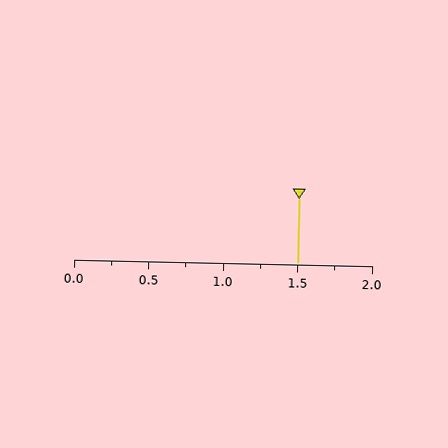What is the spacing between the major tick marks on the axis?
The major ticks are spaced 0.5 apart.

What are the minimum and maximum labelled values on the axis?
The axis runs from 0.0 to 2.0.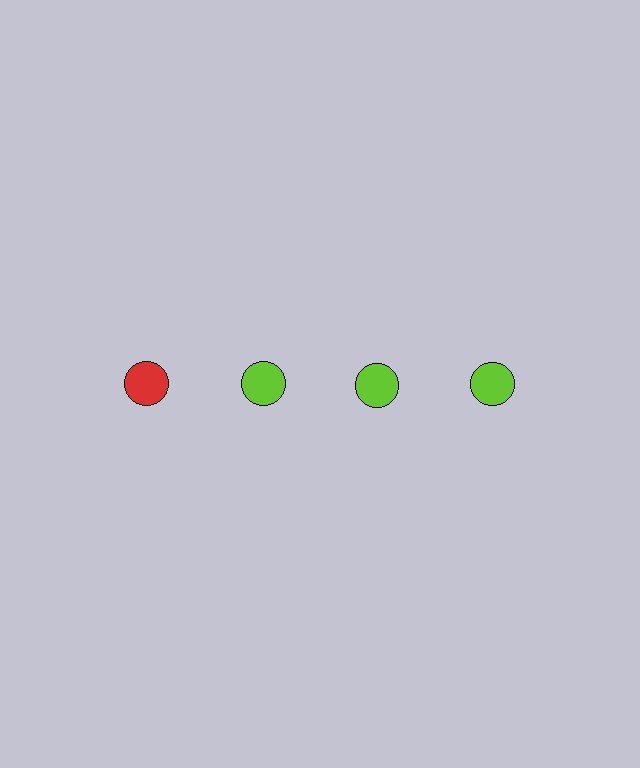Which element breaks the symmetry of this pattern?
The red circle in the top row, leftmost column breaks the symmetry. All other shapes are lime circles.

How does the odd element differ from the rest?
It has a different color: red instead of lime.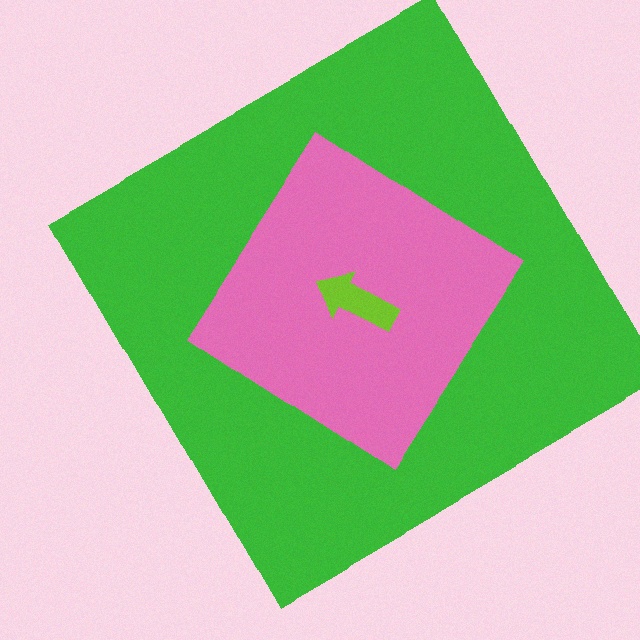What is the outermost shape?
The green diamond.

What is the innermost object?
The lime arrow.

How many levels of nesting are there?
3.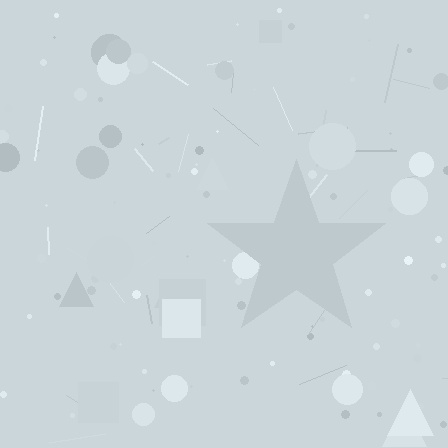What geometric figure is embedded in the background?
A star is embedded in the background.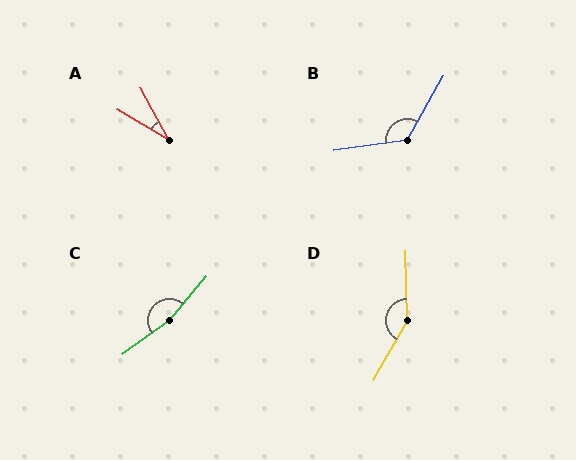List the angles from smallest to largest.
A (30°), B (128°), D (149°), C (166°).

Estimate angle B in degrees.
Approximately 128 degrees.